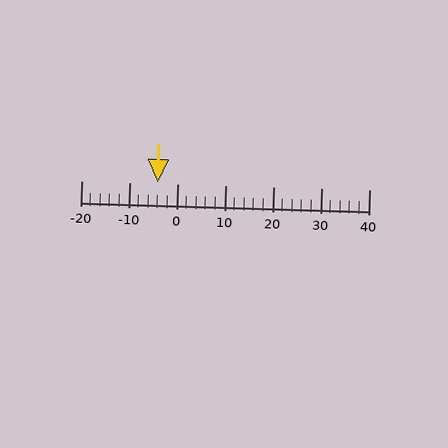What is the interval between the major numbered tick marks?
The major tick marks are spaced 10 units apart.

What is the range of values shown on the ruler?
The ruler shows values from -20 to 40.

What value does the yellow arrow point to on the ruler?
The yellow arrow points to approximately -4.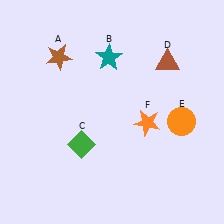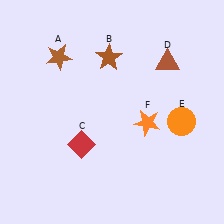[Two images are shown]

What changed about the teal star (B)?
In Image 1, B is teal. In Image 2, it changed to brown.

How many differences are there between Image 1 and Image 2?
There are 2 differences between the two images.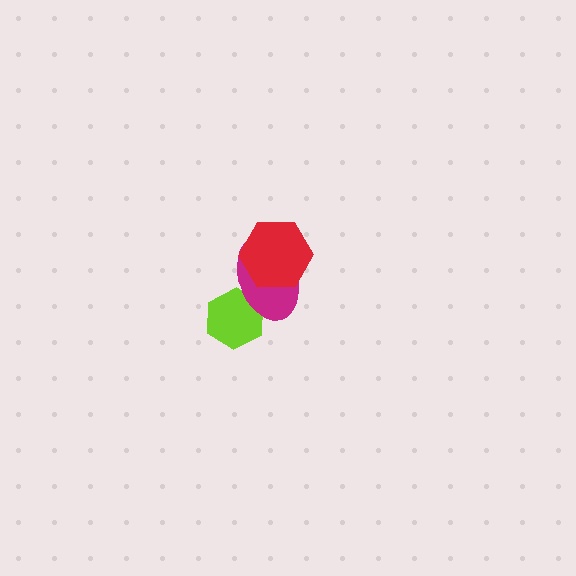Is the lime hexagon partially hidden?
Yes, it is partially covered by another shape.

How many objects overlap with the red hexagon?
1 object overlaps with the red hexagon.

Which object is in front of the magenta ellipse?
The red hexagon is in front of the magenta ellipse.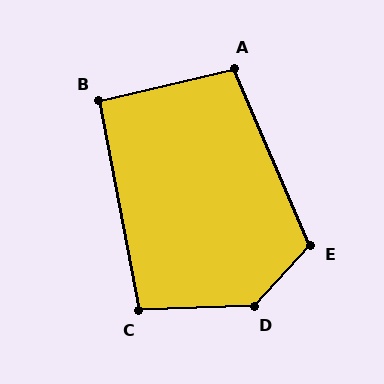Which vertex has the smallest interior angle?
B, at approximately 93 degrees.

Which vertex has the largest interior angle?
D, at approximately 135 degrees.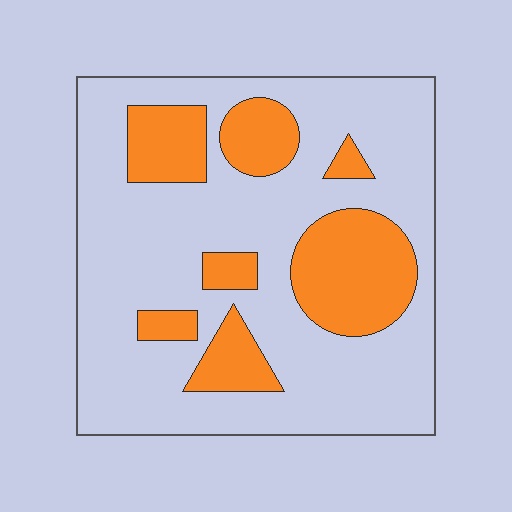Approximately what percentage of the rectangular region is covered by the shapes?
Approximately 25%.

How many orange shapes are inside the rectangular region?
7.